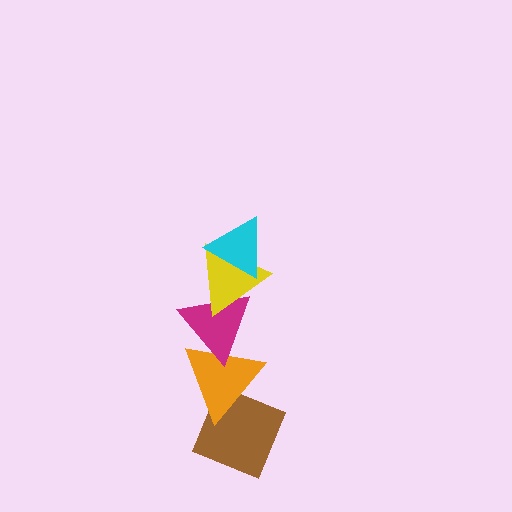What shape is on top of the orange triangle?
The magenta triangle is on top of the orange triangle.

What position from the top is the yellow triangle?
The yellow triangle is 2nd from the top.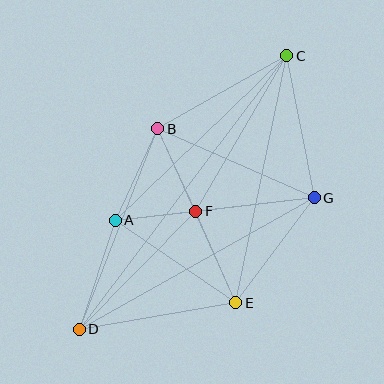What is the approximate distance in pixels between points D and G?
The distance between D and G is approximately 269 pixels.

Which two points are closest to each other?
Points A and F are closest to each other.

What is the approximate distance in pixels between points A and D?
The distance between A and D is approximately 115 pixels.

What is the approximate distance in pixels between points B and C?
The distance between B and C is approximately 148 pixels.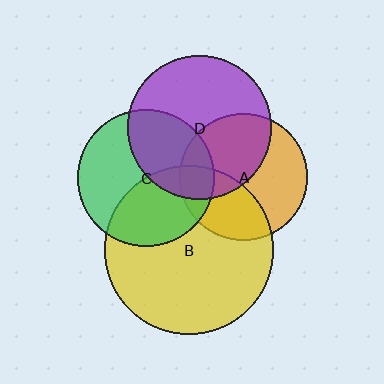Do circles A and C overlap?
Yes.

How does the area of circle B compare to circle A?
Approximately 1.7 times.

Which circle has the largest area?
Circle B (yellow).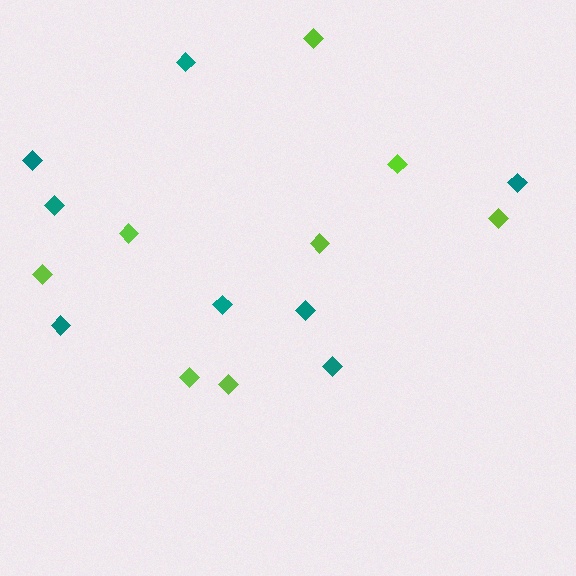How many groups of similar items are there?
There are 2 groups: one group of teal diamonds (8) and one group of lime diamonds (8).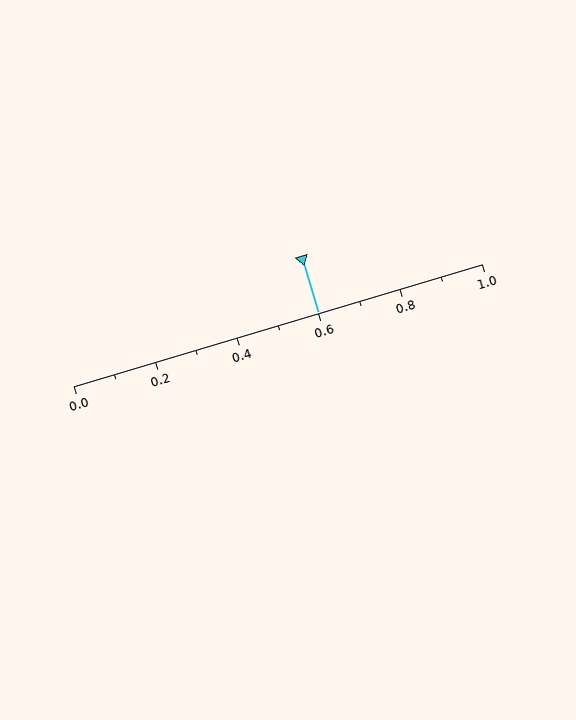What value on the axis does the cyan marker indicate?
The marker indicates approximately 0.6.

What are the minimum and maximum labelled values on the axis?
The axis runs from 0.0 to 1.0.